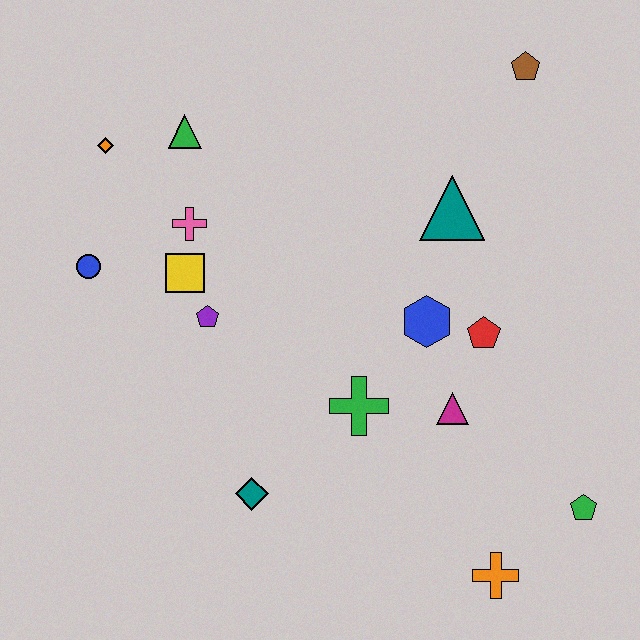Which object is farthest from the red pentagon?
The orange diamond is farthest from the red pentagon.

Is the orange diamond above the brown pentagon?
No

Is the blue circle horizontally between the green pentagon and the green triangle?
No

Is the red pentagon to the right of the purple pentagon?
Yes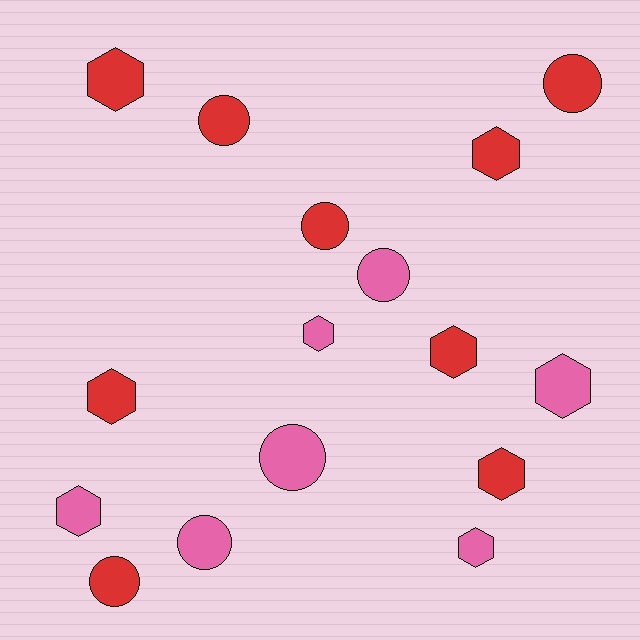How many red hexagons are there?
There are 5 red hexagons.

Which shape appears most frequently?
Hexagon, with 9 objects.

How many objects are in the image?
There are 16 objects.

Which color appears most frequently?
Red, with 9 objects.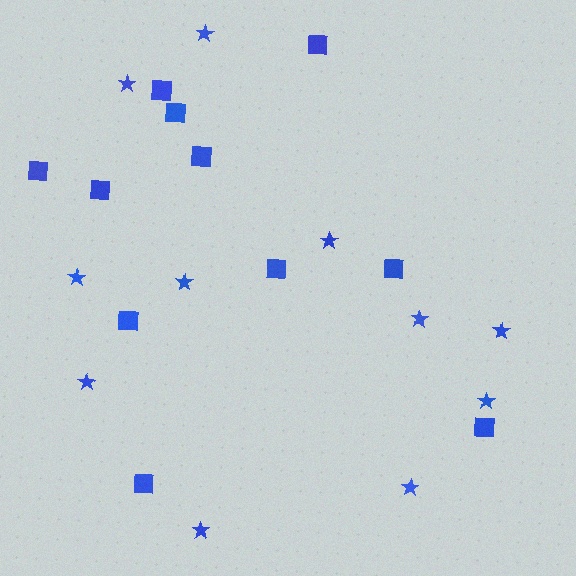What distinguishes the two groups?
There are 2 groups: one group of squares (11) and one group of stars (11).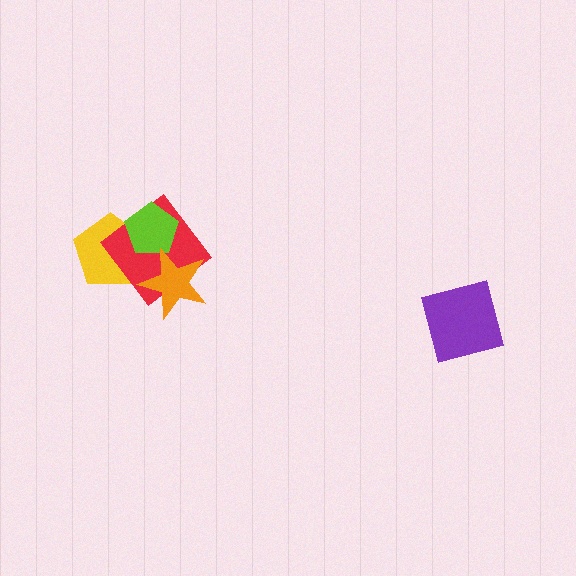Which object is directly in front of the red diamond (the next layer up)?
The lime pentagon is directly in front of the red diamond.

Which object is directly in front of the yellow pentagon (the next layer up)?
The red diamond is directly in front of the yellow pentagon.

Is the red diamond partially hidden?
Yes, it is partially covered by another shape.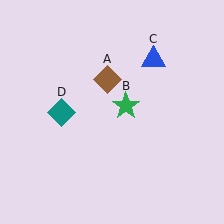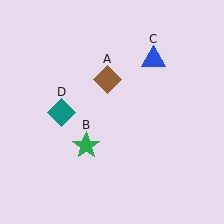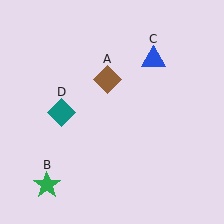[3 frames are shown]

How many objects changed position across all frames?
1 object changed position: green star (object B).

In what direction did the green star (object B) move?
The green star (object B) moved down and to the left.